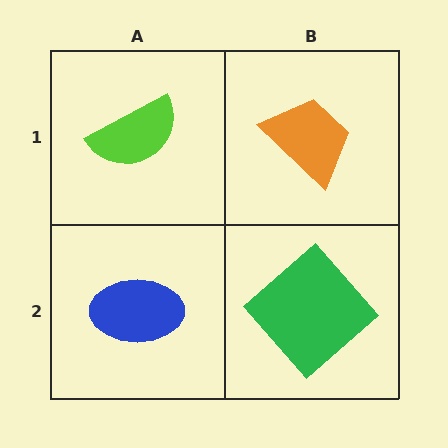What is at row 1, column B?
An orange trapezoid.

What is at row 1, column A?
A lime semicircle.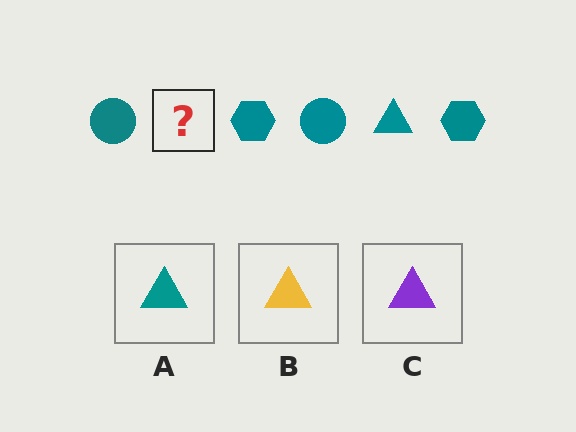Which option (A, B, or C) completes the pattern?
A.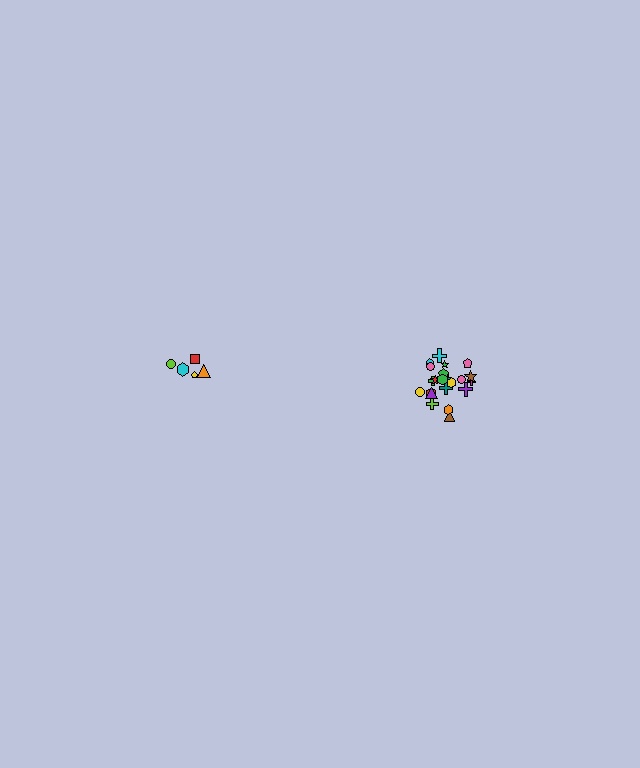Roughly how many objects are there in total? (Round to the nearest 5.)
Roughly 25 objects in total.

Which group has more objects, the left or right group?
The right group.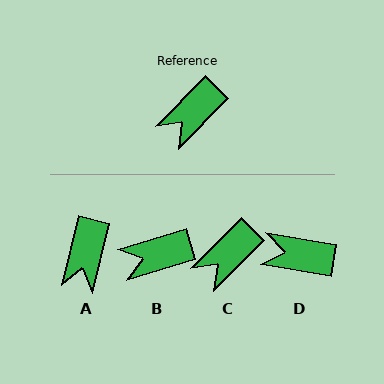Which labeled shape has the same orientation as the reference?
C.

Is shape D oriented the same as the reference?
No, it is off by about 55 degrees.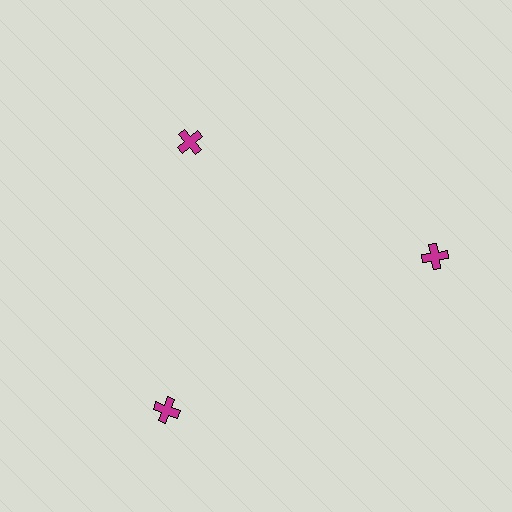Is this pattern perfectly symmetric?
No. The 3 magenta crosses are arranged in a ring, but one element near the 11 o'clock position is pulled inward toward the center, breaking the 3-fold rotational symmetry.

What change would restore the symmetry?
The symmetry would be restored by moving it outward, back onto the ring so that all 3 crosses sit at equal angles and equal distance from the center.